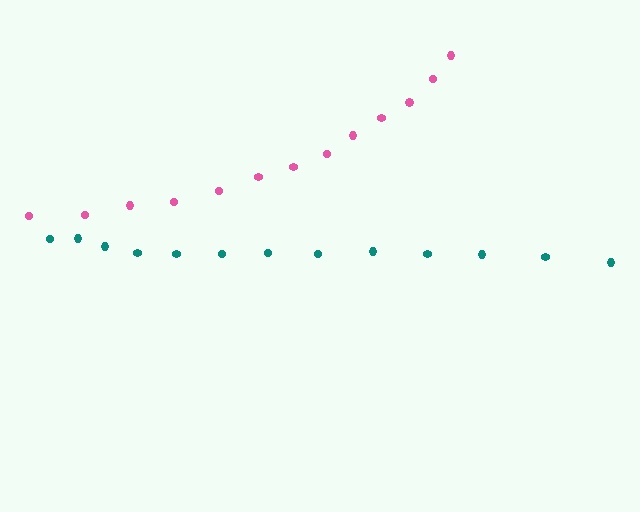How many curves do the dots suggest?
There are 2 distinct paths.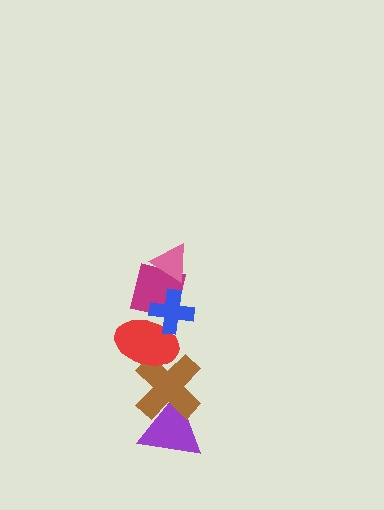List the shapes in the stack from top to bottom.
From top to bottom: the pink triangle, the blue cross, the magenta square, the red ellipse, the brown cross, the purple triangle.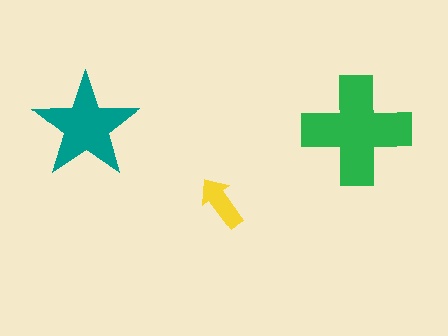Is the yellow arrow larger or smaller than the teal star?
Smaller.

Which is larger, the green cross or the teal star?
The green cross.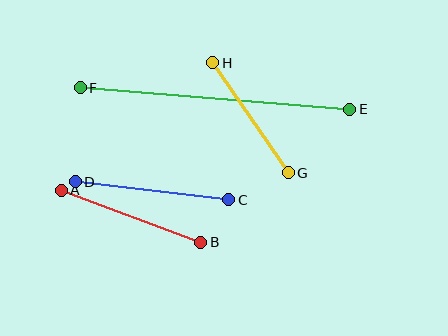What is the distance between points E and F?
The distance is approximately 271 pixels.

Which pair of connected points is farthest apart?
Points E and F are farthest apart.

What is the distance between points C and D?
The distance is approximately 155 pixels.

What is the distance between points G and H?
The distance is approximately 133 pixels.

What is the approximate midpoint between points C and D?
The midpoint is at approximately (152, 191) pixels.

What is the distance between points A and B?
The distance is approximately 149 pixels.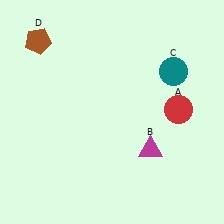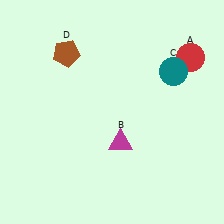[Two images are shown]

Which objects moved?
The objects that moved are: the red circle (A), the magenta triangle (B), the brown pentagon (D).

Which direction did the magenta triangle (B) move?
The magenta triangle (B) moved left.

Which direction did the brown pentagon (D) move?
The brown pentagon (D) moved right.